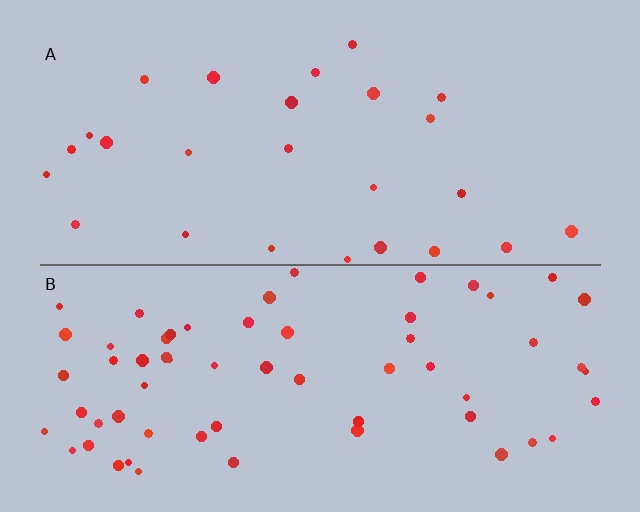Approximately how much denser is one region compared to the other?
Approximately 2.4× — region B over region A.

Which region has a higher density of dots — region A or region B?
B (the bottom).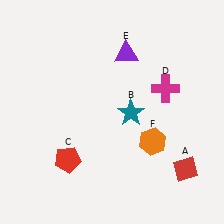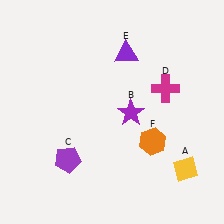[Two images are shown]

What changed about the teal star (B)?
In Image 1, B is teal. In Image 2, it changed to purple.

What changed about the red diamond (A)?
In Image 1, A is red. In Image 2, it changed to yellow.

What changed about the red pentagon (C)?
In Image 1, C is red. In Image 2, it changed to purple.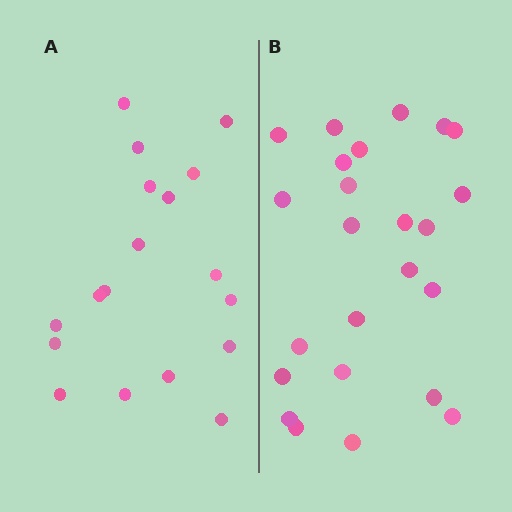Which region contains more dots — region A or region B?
Region B (the right region) has more dots.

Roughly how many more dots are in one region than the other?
Region B has about 6 more dots than region A.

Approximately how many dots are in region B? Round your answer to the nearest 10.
About 20 dots. (The exact count is 24, which rounds to 20.)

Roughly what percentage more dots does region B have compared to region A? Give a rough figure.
About 35% more.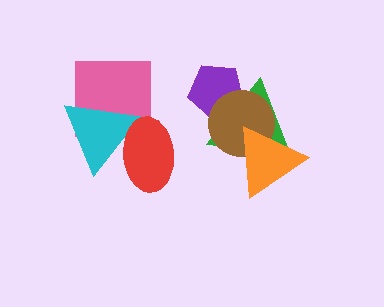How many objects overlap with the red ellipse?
2 objects overlap with the red ellipse.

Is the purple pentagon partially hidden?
Yes, it is partially covered by another shape.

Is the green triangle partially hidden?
Yes, it is partially covered by another shape.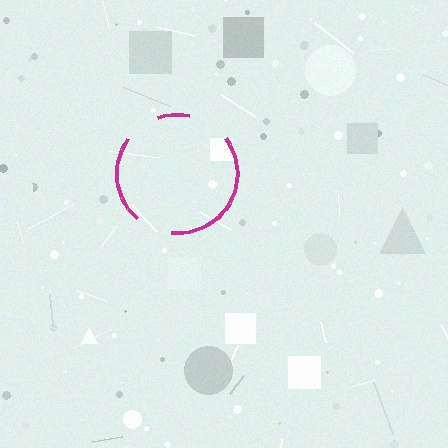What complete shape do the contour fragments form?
The contour fragments form a circle.